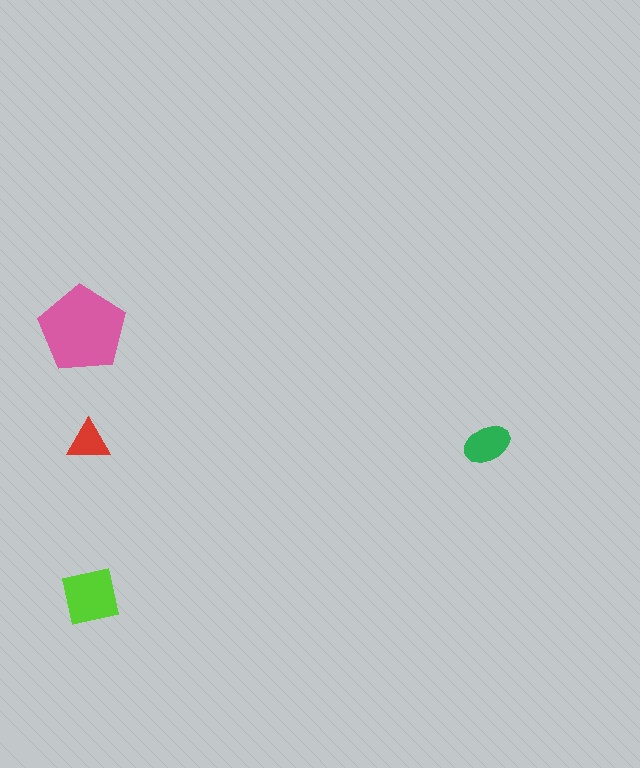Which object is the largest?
The pink pentagon.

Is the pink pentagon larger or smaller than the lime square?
Larger.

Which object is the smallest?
The red triangle.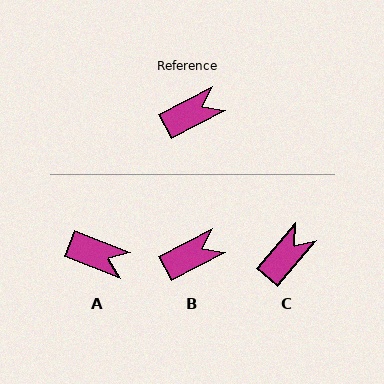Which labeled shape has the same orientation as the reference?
B.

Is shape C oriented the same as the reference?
No, it is off by about 22 degrees.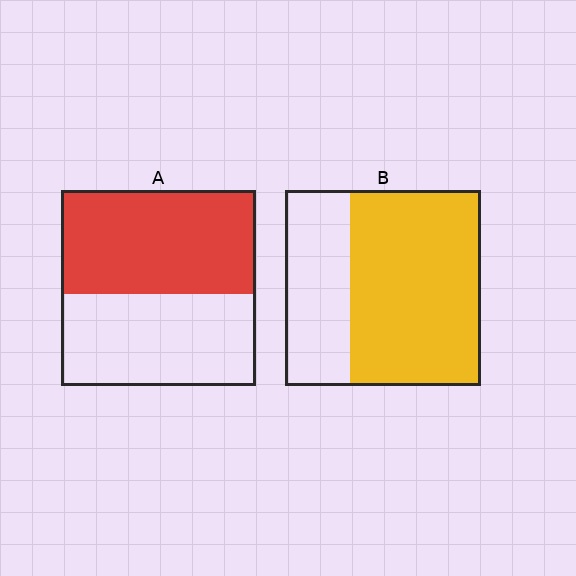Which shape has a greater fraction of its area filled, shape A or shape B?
Shape B.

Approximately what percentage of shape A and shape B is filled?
A is approximately 55% and B is approximately 65%.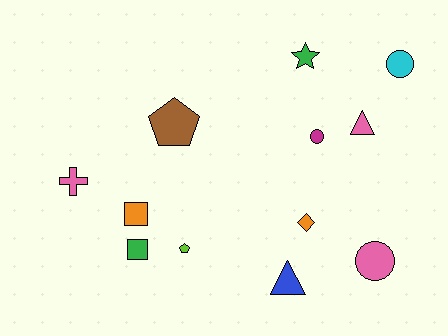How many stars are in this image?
There is 1 star.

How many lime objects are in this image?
There is 1 lime object.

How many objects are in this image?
There are 12 objects.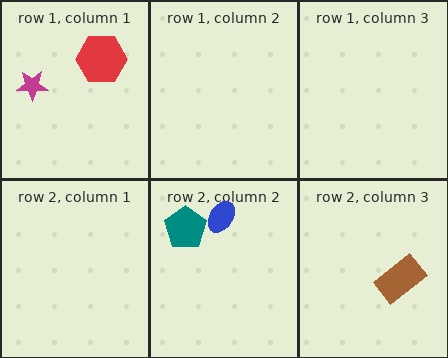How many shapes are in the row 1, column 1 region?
2.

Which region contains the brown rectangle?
The row 2, column 3 region.